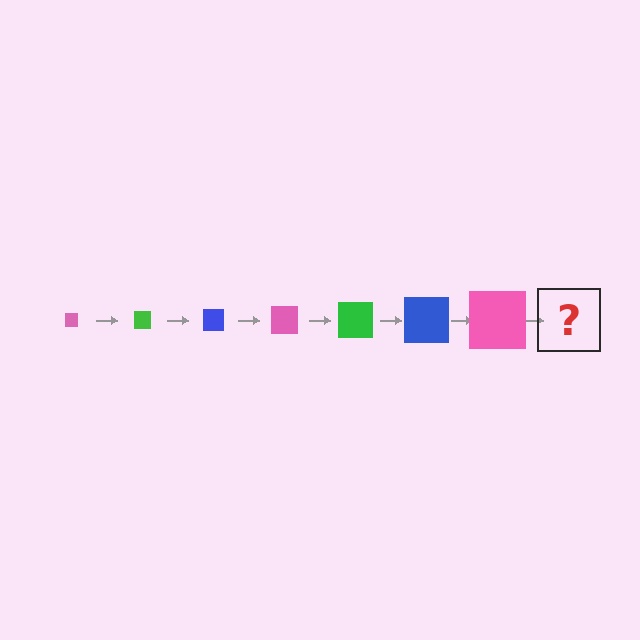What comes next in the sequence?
The next element should be a green square, larger than the previous one.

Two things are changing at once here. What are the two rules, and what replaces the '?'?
The two rules are that the square grows larger each step and the color cycles through pink, green, and blue. The '?' should be a green square, larger than the previous one.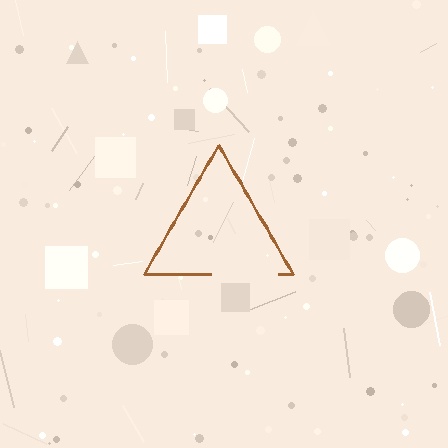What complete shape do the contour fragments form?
The contour fragments form a triangle.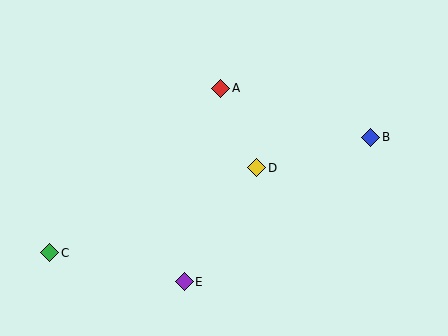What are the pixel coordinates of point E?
Point E is at (184, 282).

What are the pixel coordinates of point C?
Point C is at (50, 253).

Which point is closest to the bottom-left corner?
Point C is closest to the bottom-left corner.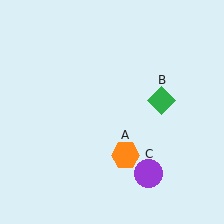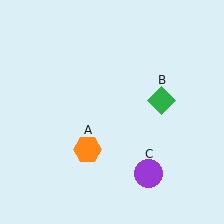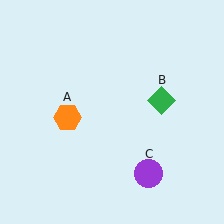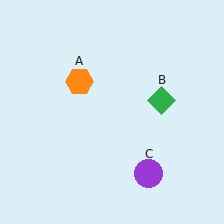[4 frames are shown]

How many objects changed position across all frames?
1 object changed position: orange hexagon (object A).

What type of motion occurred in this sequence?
The orange hexagon (object A) rotated clockwise around the center of the scene.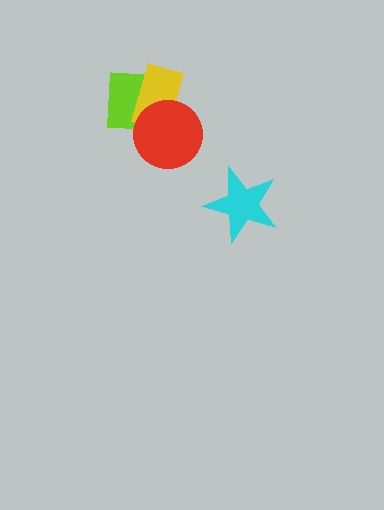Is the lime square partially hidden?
Yes, it is partially covered by another shape.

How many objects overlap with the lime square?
2 objects overlap with the lime square.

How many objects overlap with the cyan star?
0 objects overlap with the cyan star.